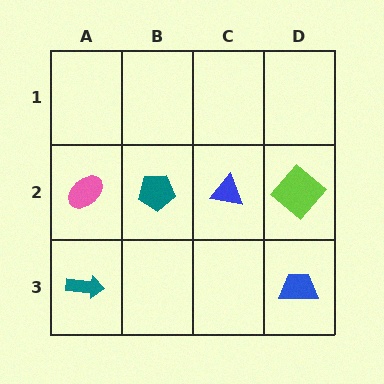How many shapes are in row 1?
0 shapes.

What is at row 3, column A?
A teal arrow.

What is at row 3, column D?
A blue trapezoid.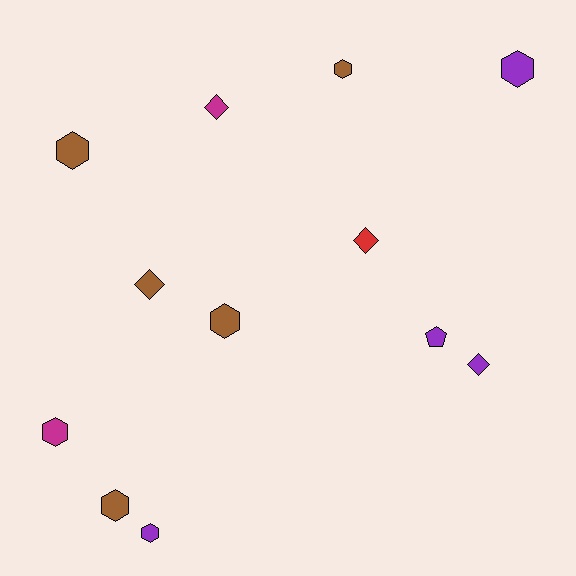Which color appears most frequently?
Brown, with 5 objects.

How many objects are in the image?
There are 12 objects.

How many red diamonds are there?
There is 1 red diamond.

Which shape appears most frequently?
Hexagon, with 7 objects.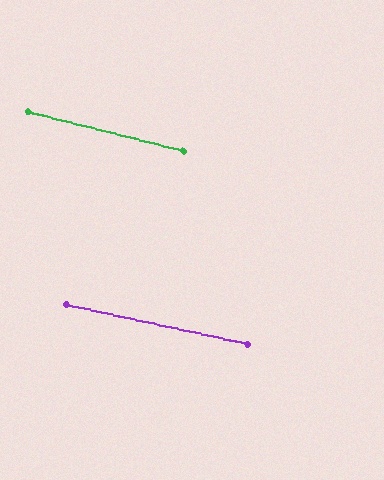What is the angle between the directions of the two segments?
Approximately 2 degrees.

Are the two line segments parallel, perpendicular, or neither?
Parallel — their directions differ by only 1.7°.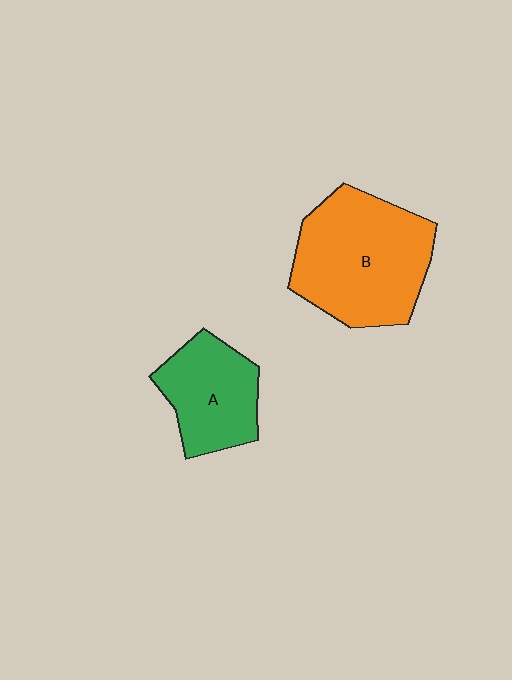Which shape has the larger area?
Shape B (orange).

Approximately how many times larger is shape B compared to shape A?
Approximately 1.6 times.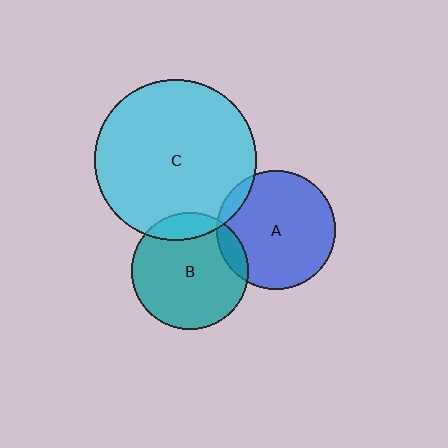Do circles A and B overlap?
Yes.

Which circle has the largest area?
Circle C (cyan).